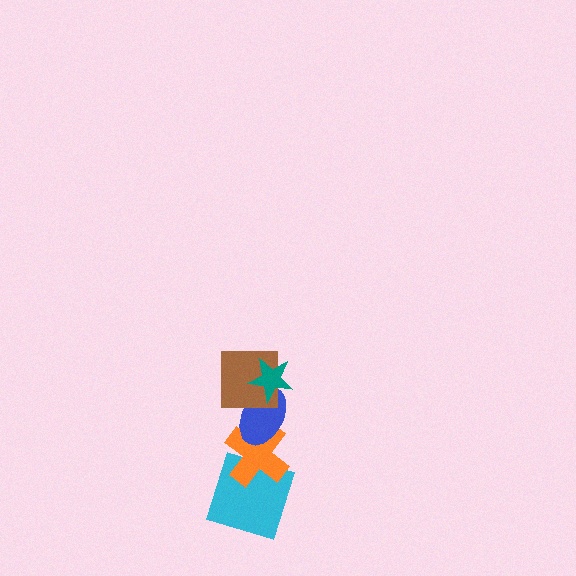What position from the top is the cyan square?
The cyan square is 5th from the top.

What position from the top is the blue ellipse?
The blue ellipse is 3rd from the top.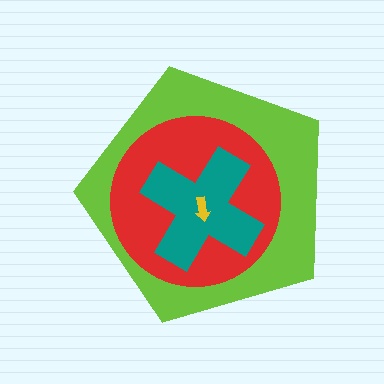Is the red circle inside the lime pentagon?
Yes.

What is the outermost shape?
The lime pentagon.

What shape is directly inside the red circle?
The teal cross.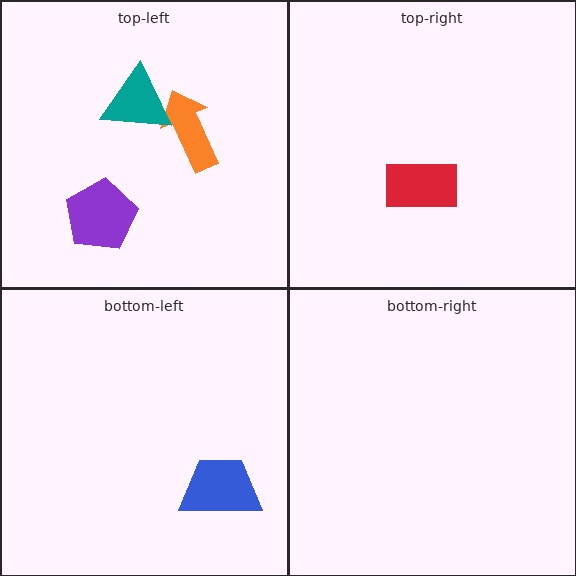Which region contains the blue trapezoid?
The bottom-left region.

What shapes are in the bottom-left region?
The blue trapezoid.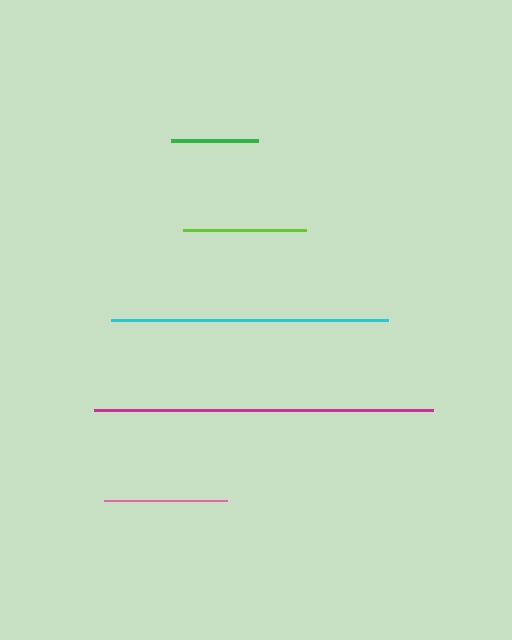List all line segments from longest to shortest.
From longest to shortest: magenta, cyan, lime, pink, green.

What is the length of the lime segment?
The lime segment is approximately 123 pixels long.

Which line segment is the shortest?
The green line is the shortest at approximately 86 pixels.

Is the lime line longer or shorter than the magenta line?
The magenta line is longer than the lime line.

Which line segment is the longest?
The magenta line is the longest at approximately 339 pixels.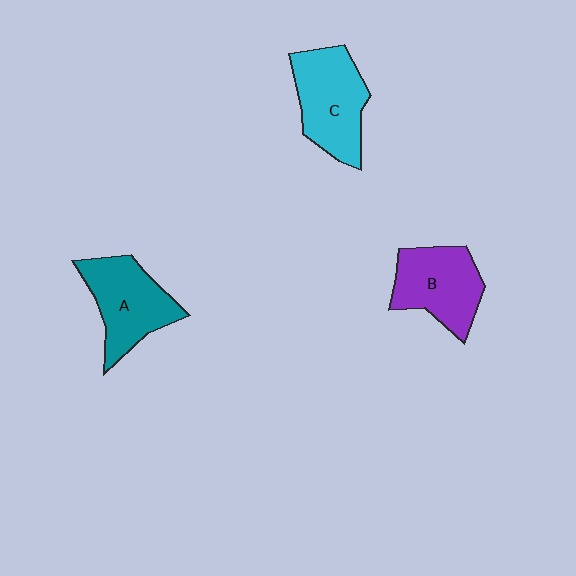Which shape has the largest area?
Shape C (cyan).